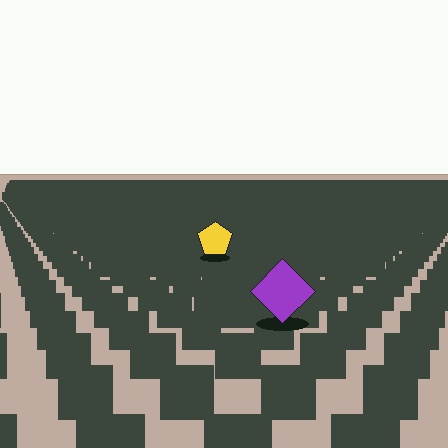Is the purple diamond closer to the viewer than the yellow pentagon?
Yes. The purple diamond is closer — you can tell from the texture gradient: the ground texture is coarser near it.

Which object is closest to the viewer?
The purple diamond is closest. The texture marks near it are larger and more spread out.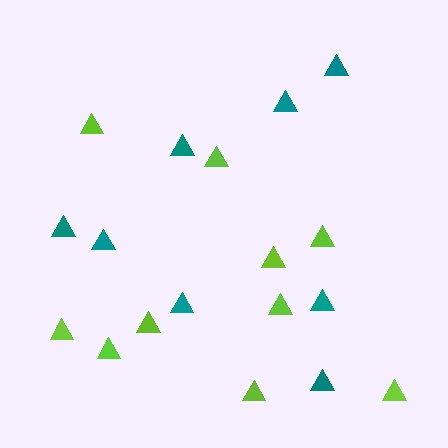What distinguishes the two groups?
There are 2 groups: one group of lime triangles (10) and one group of teal triangles (8).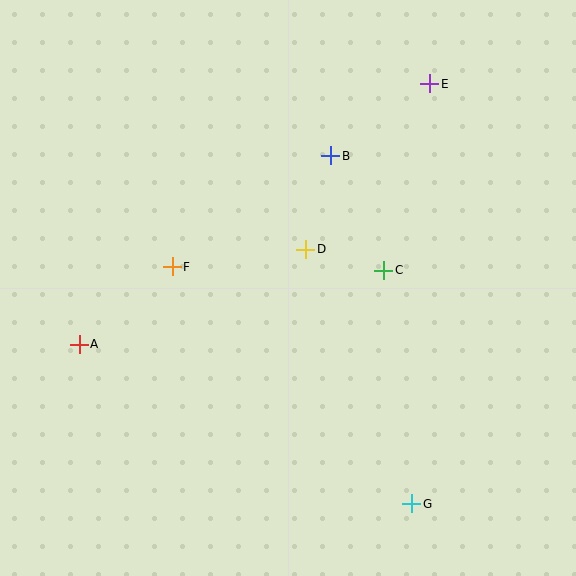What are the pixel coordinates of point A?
Point A is at (79, 344).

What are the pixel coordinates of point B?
Point B is at (331, 156).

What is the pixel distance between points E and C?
The distance between E and C is 192 pixels.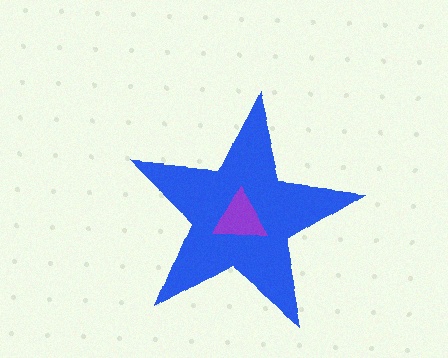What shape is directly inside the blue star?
The purple triangle.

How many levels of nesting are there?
2.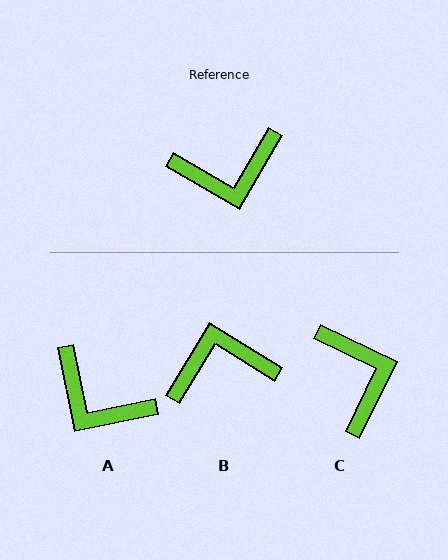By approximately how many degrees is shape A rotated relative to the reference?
Approximately 48 degrees clockwise.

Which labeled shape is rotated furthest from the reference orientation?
B, about 179 degrees away.